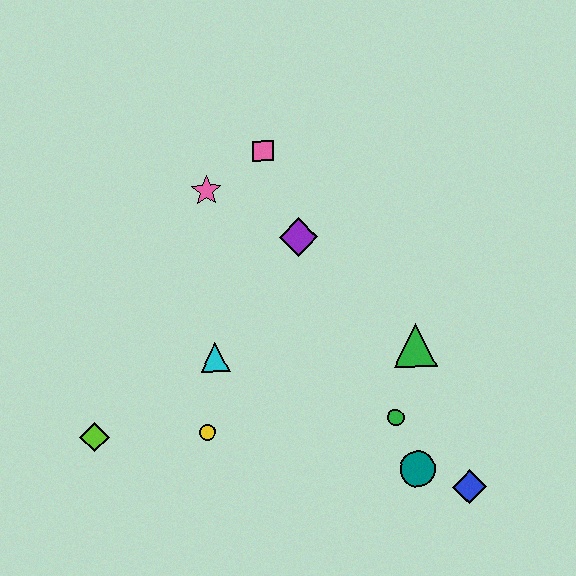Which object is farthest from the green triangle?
The lime diamond is farthest from the green triangle.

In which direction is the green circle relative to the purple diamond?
The green circle is below the purple diamond.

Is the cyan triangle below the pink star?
Yes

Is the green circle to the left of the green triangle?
Yes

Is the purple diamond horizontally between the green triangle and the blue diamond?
No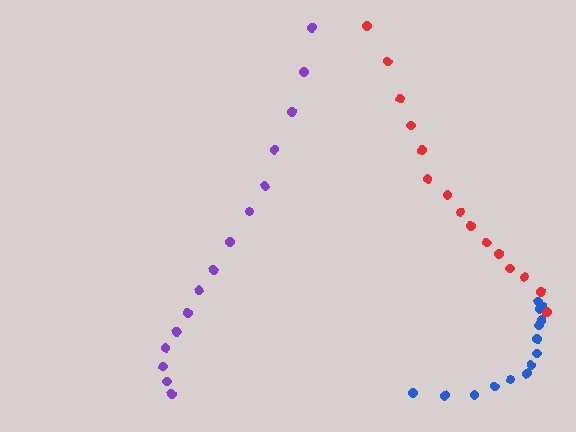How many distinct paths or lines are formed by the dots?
There are 3 distinct paths.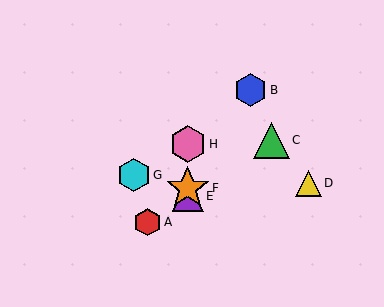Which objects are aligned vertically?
Objects E, F, H are aligned vertically.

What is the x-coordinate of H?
Object H is at x≈188.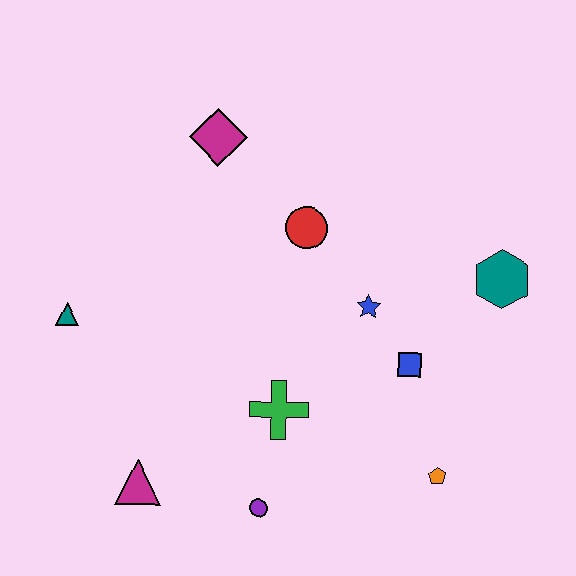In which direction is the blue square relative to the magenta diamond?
The blue square is below the magenta diamond.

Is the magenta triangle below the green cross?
Yes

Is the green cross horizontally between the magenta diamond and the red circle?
Yes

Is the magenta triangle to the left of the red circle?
Yes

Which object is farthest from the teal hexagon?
The teal triangle is farthest from the teal hexagon.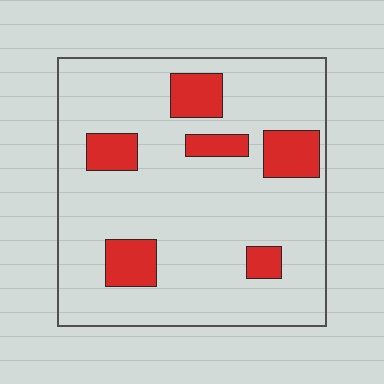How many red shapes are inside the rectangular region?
6.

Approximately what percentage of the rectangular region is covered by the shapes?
Approximately 15%.